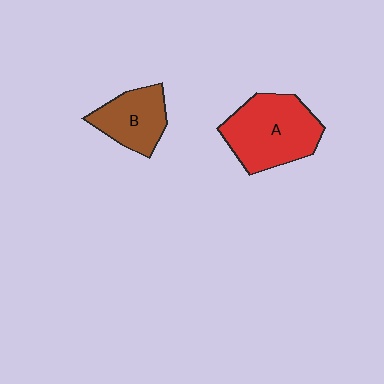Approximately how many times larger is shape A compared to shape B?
Approximately 1.6 times.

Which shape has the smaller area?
Shape B (brown).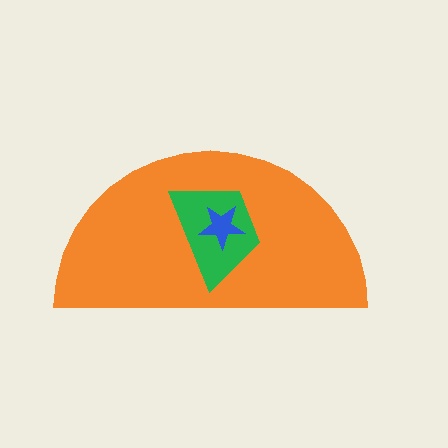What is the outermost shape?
The orange semicircle.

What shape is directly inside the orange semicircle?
The green trapezoid.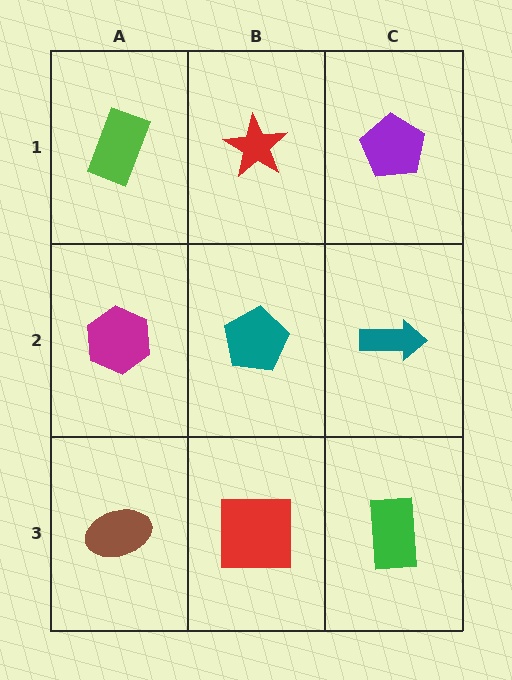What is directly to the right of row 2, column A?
A teal pentagon.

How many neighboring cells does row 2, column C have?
3.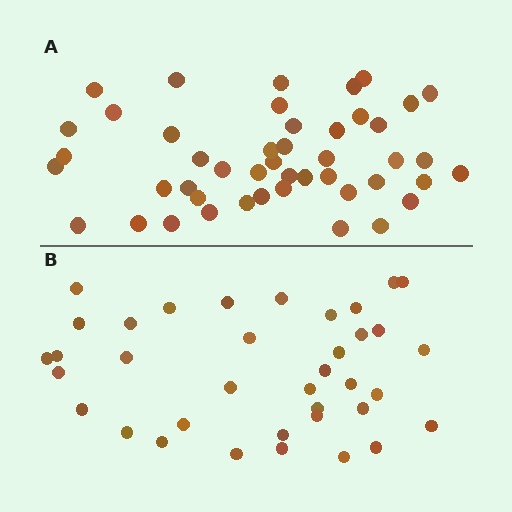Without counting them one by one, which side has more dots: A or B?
Region A (the top region) has more dots.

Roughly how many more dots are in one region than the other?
Region A has roughly 8 or so more dots than region B.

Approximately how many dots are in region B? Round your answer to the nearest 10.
About 40 dots. (The exact count is 37, which rounds to 40.)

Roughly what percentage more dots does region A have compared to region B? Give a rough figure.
About 25% more.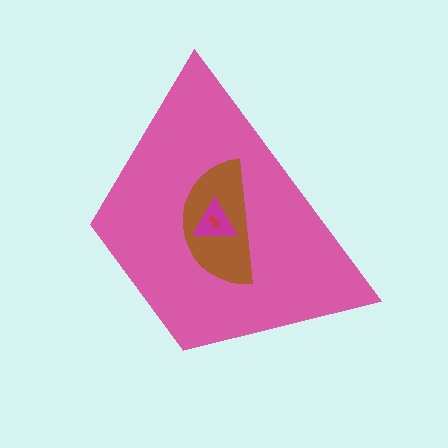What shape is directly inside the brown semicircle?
The magenta triangle.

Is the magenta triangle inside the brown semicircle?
Yes.